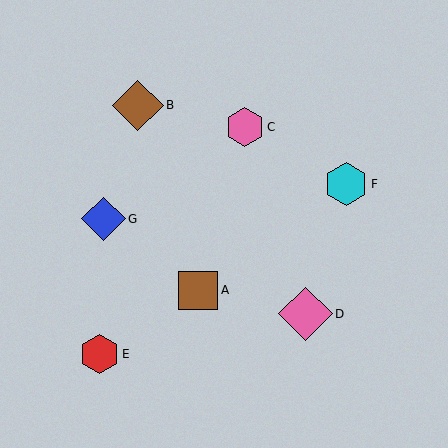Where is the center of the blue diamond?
The center of the blue diamond is at (103, 219).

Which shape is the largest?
The pink diamond (labeled D) is the largest.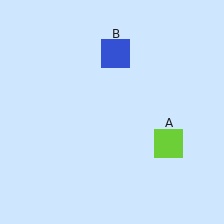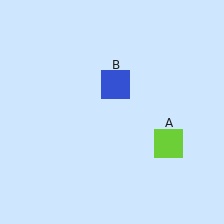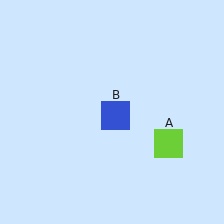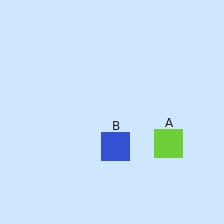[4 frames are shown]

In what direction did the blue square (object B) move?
The blue square (object B) moved down.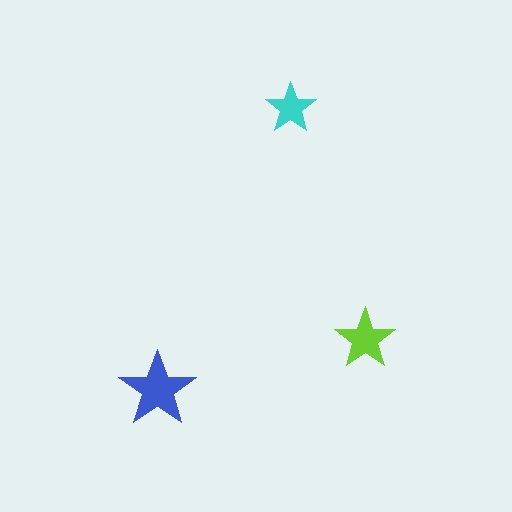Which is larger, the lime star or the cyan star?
The lime one.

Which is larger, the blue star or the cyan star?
The blue one.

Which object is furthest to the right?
The lime star is rightmost.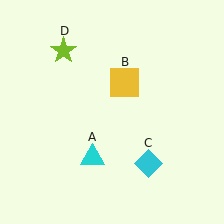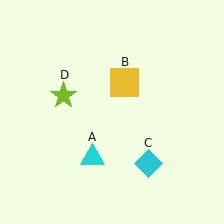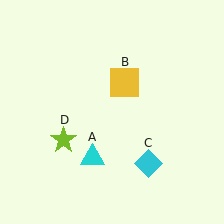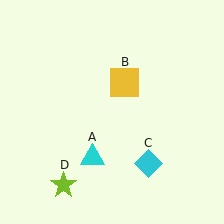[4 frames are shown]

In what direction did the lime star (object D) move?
The lime star (object D) moved down.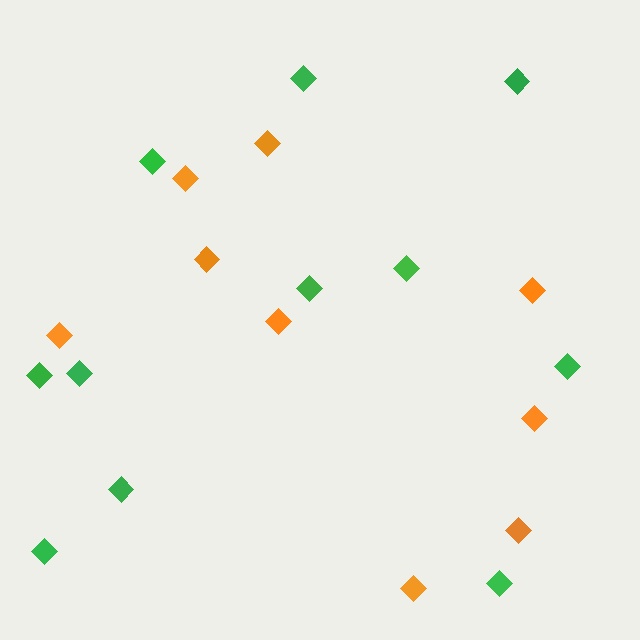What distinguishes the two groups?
There are 2 groups: one group of orange diamonds (9) and one group of green diamonds (11).